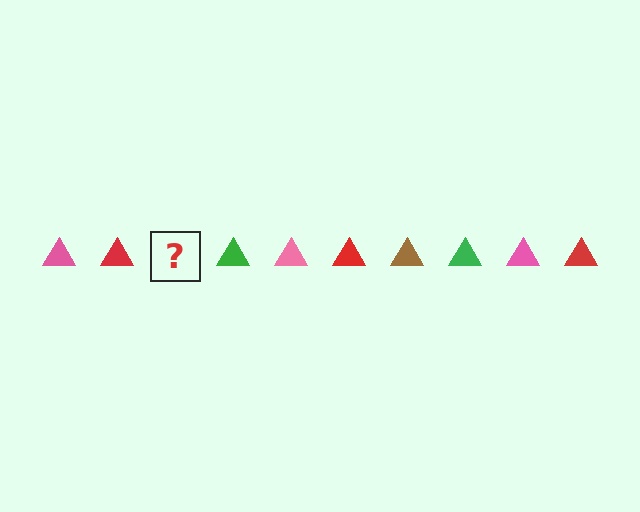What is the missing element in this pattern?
The missing element is a brown triangle.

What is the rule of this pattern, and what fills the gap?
The rule is that the pattern cycles through pink, red, brown, green triangles. The gap should be filled with a brown triangle.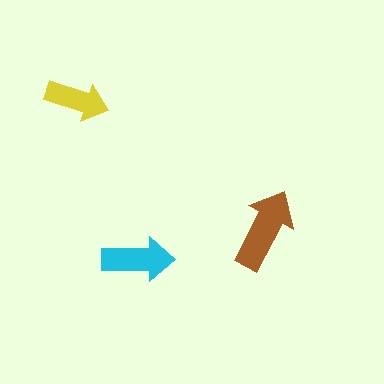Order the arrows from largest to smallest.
the brown one, the cyan one, the yellow one.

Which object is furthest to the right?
The brown arrow is rightmost.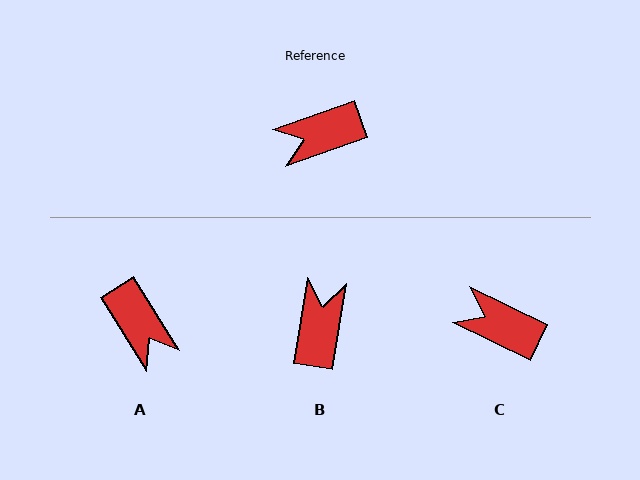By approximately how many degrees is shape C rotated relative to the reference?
Approximately 45 degrees clockwise.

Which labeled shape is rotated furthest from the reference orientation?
B, about 119 degrees away.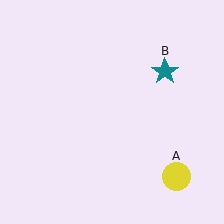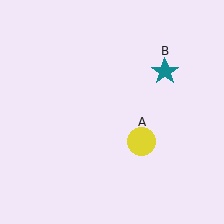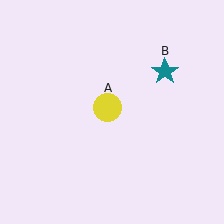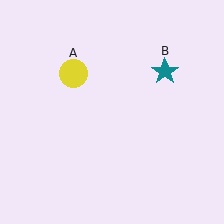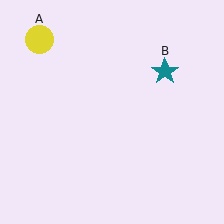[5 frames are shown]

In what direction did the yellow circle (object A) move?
The yellow circle (object A) moved up and to the left.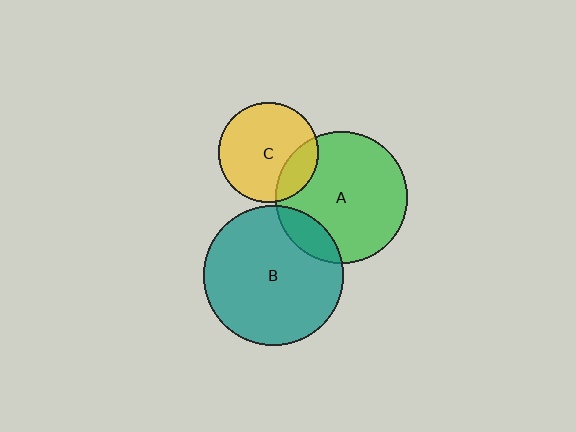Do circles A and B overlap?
Yes.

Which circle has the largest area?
Circle B (teal).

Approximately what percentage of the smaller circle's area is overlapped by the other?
Approximately 15%.